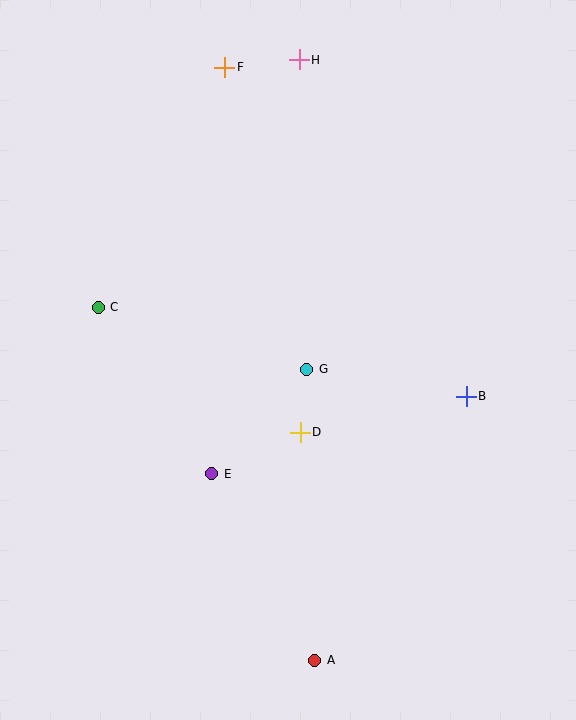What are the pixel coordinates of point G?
Point G is at (307, 369).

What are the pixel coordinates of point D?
Point D is at (300, 432).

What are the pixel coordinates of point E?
Point E is at (212, 474).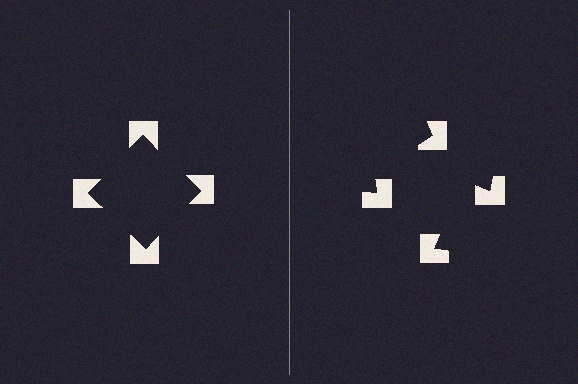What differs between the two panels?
The notched squares are positioned identically on both sides; only the wedge orientations differ. On the left they align to a square; on the right they are misaligned.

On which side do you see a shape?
An illusory square appears on the left side. On the right side the wedge cuts are rotated, so no coherent shape forms.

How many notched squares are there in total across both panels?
8 — 4 on each side.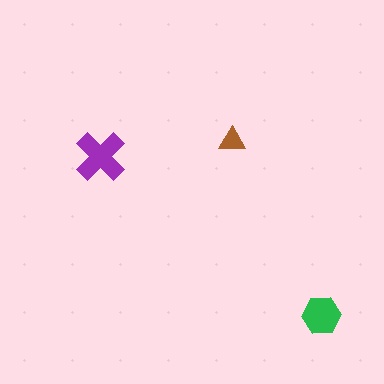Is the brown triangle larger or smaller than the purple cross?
Smaller.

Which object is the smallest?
The brown triangle.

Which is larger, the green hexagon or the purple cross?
The purple cross.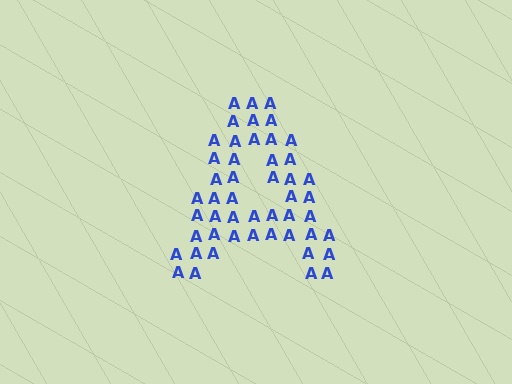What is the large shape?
The large shape is the letter A.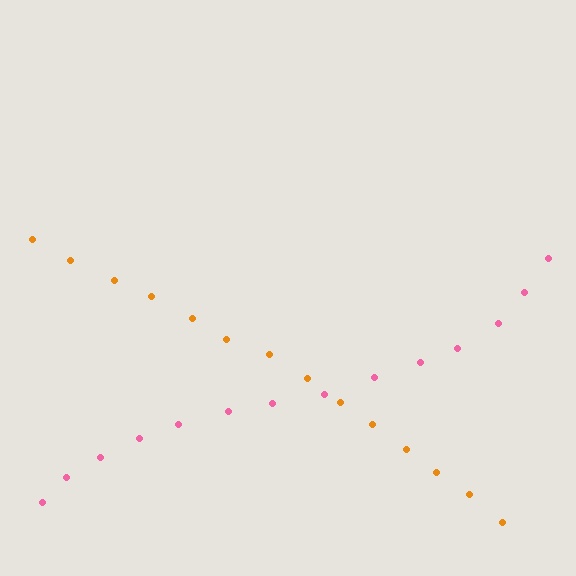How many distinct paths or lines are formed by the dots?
There are 2 distinct paths.